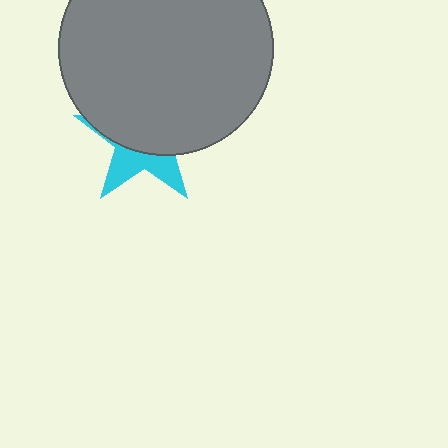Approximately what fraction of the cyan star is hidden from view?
Roughly 65% of the cyan star is hidden behind the gray circle.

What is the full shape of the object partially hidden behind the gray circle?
The partially hidden object is a cyan star.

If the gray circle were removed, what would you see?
You would see the complete cyan star.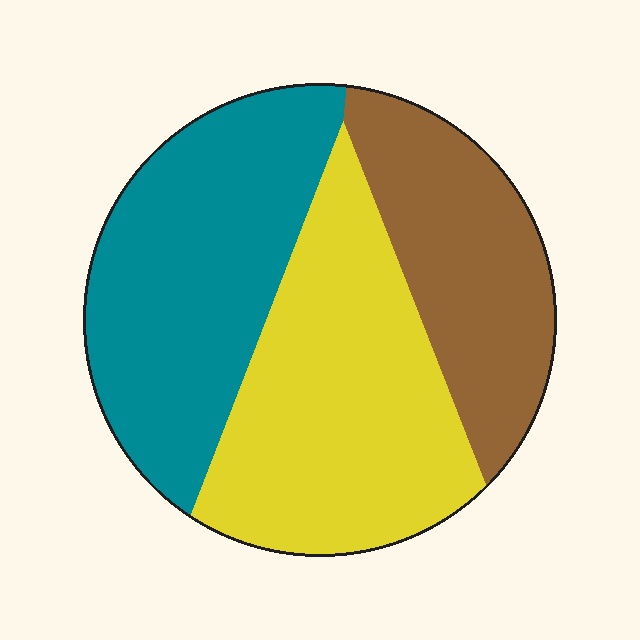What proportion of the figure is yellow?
Yellow takes up about three eighths (3/8) of the figure.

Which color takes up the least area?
Brown, at roughly 25%.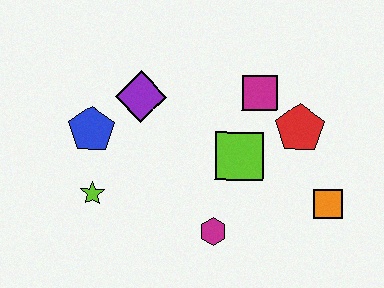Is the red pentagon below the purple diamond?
Yes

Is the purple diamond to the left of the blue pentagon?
No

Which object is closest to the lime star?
The blue pentagon is closest to the lime star.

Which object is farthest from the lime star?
The orange square is farthest from the lime star.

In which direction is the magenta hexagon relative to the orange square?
The magenta hexagon is to the left of the orange square.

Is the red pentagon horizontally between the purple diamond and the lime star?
No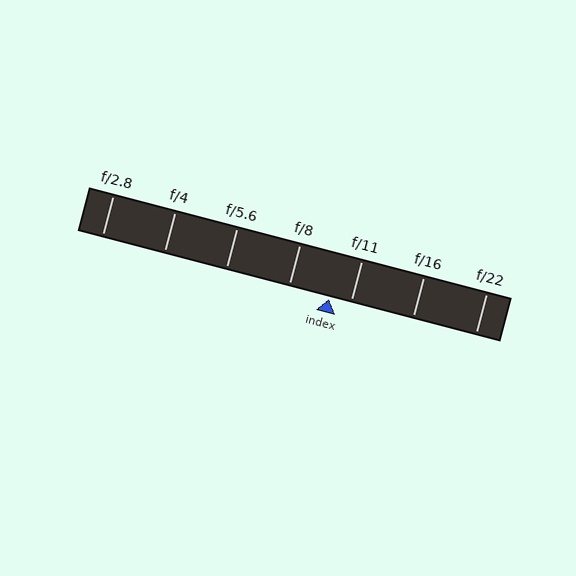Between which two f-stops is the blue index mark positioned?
The index mark is between f/8 and f/11.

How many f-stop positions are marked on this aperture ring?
There are 7 f-stop positions marked.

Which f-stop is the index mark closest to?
The index mark is closest to f/11.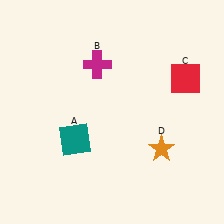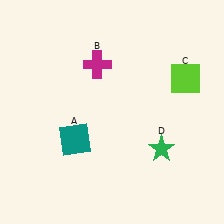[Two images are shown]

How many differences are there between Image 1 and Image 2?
There are 2 differences between the two images.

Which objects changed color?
C changed from red to lime. D changed from orange to green.